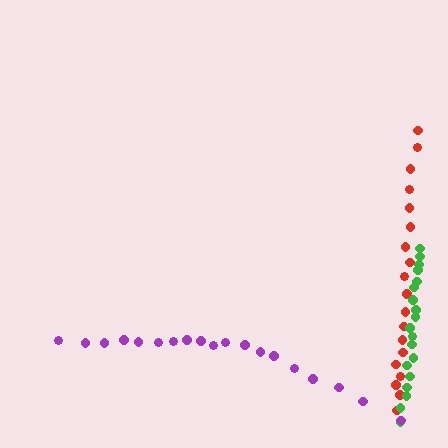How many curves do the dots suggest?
There are 3 distinct paths.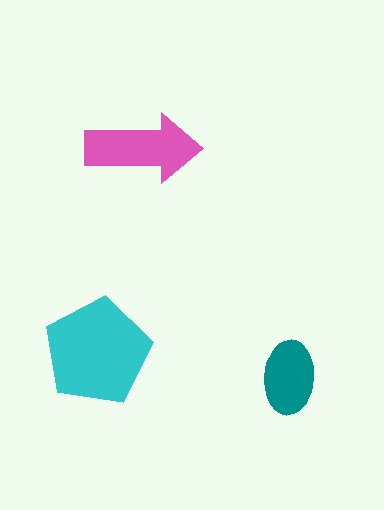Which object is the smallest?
The teal ellipse.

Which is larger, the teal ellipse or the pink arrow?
The pink arrow.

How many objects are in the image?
There are 3 objects in the image.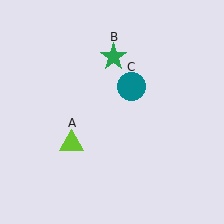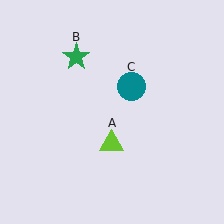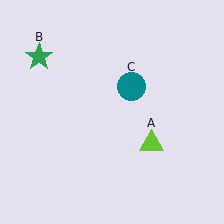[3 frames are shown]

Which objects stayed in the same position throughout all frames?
Teal circle (object C) remained stationary.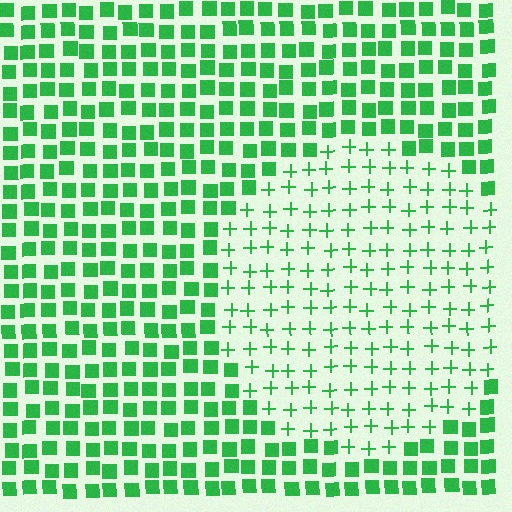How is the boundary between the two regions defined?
The boundary is defined by a change in element shape: plus signs inside vs. squares outside. All elements share the same color and spacing.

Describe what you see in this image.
The image is filled with small green elements arranged in a uniform grid. A circle-shaped region contains plus signs, while the surrounding area contains squares. The boundary is defined purely by the change in element shape.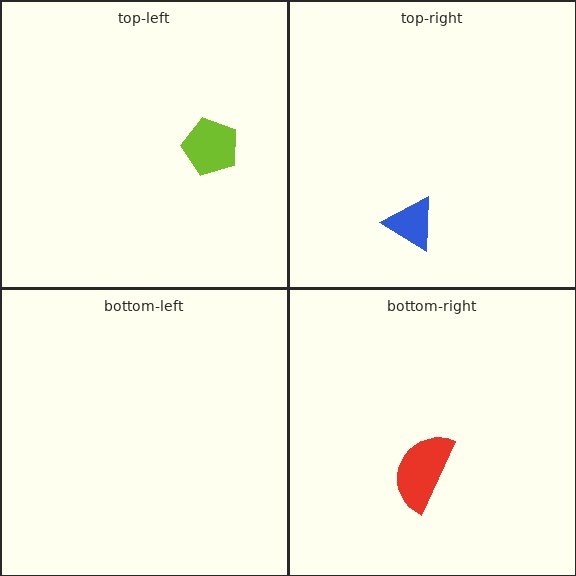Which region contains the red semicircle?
The bottom-right region.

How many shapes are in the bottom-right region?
1.